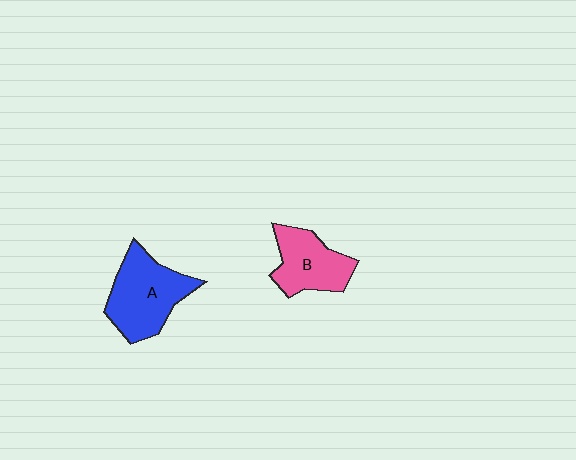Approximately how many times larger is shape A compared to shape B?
Approximately 1.3 times.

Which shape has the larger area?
Shape A (blue).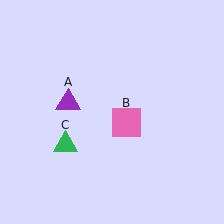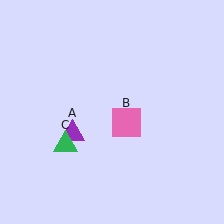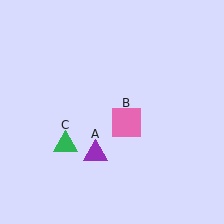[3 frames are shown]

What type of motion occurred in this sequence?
The purple triangle (object A) rotated counterclockwise around the center of the scene.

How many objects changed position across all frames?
1 object changed position: purple triangle (object A).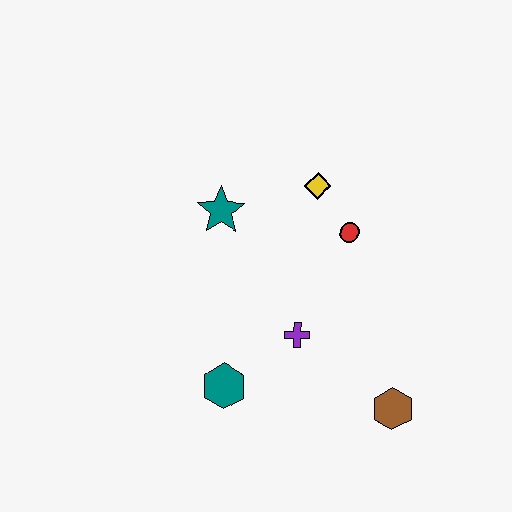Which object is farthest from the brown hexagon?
The teal star is farthest from the brown hexagon.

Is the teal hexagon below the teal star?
Yes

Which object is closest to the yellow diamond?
The red circle is closest to the yellow diamond.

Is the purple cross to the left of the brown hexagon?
Yes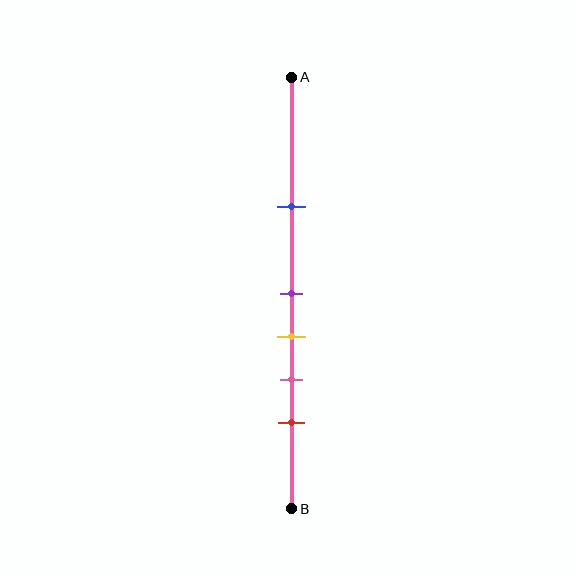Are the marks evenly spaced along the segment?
No, the marks are not evenly spaced.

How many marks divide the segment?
There are 5 marks dividing the segment.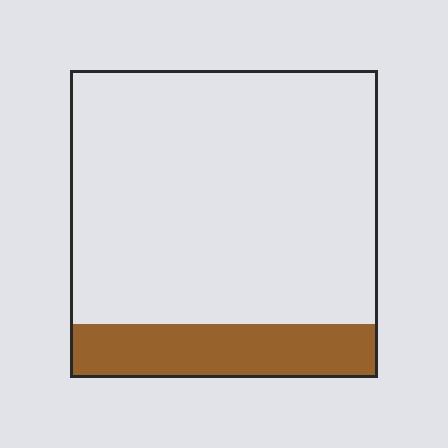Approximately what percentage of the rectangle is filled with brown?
Approximately 20%.